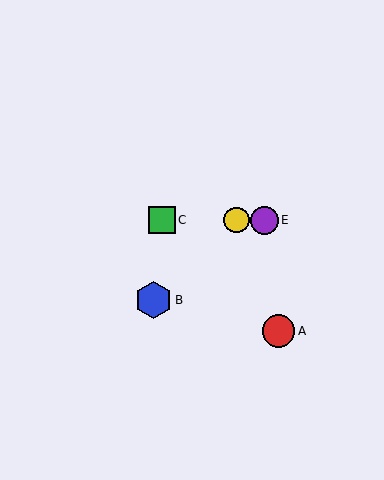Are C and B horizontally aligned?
No, C is at y≈220 and B is at y≈300.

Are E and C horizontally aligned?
Yes, both are at y≈220.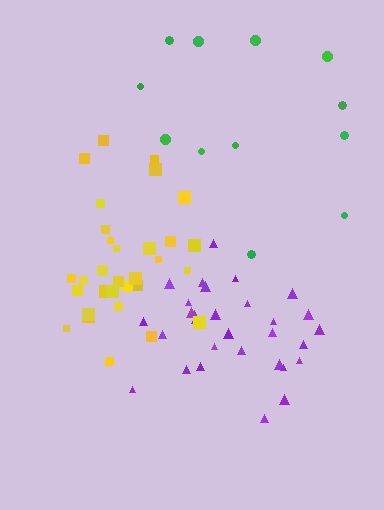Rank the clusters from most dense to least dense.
yellow, purple, green.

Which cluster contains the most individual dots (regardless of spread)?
Yellow (32).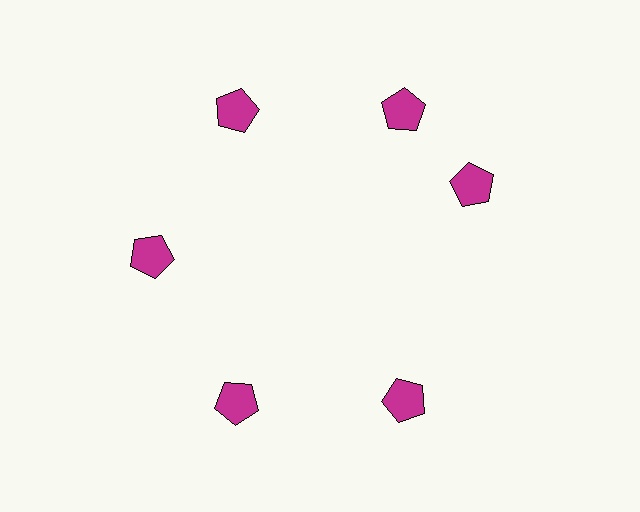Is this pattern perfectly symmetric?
No. The 6 magenta pentagons are arranged in a ring, but one element near the 3 o'clock position is rotated out of alignment along the ring, breaking the 6-fold rotational symmetry.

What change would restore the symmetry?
The symmetry would be restored by rotating it back into even spacing with its neighbors so that all 6 pentagons sit at equal angles and equal distance from the center.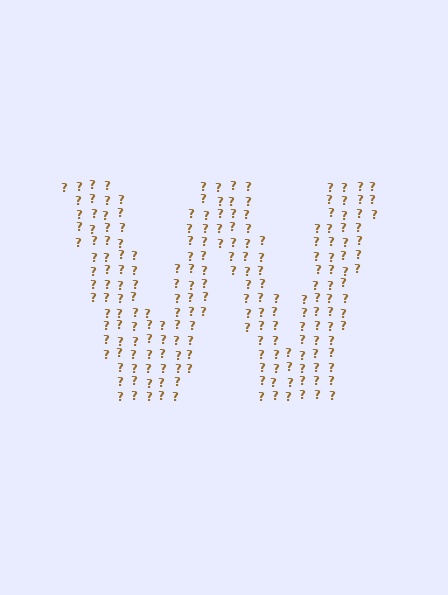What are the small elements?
The small elements are question marks.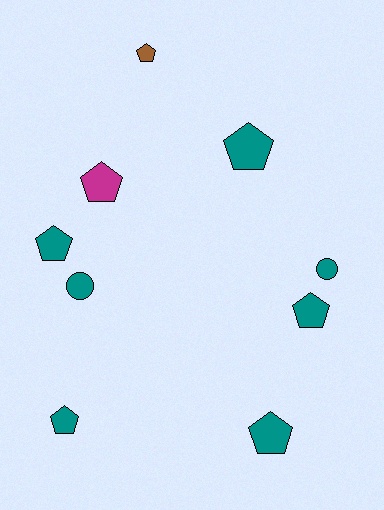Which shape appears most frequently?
Pentagon, with 7 objects.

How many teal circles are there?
There are 2 teal circles.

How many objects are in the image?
There are 9 objects.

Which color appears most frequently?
Teal, with 7 objects.